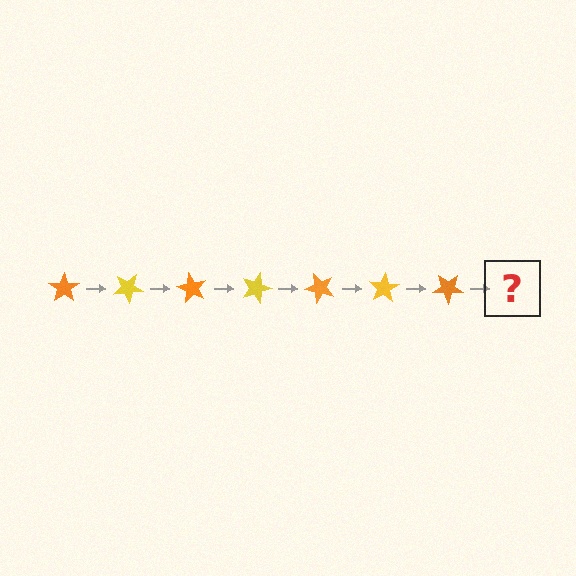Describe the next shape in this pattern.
It should be a yellow star, rotated 210 degrees from the start.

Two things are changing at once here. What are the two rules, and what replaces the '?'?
The two rules are that it rotates 30 degrees each step and the color cycles through orange and yellow. The '?' should be a yellow star, rotated 210 degrees from the start.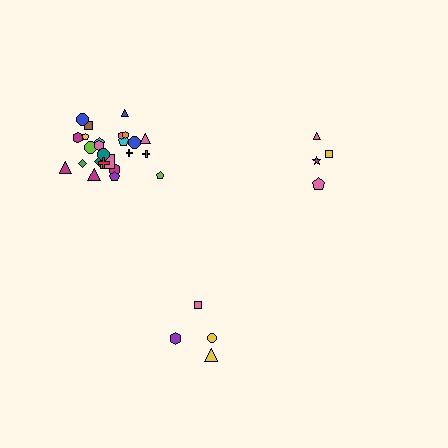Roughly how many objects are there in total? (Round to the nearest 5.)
Roughly 35 objects in total.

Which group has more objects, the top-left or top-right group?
The top-left group.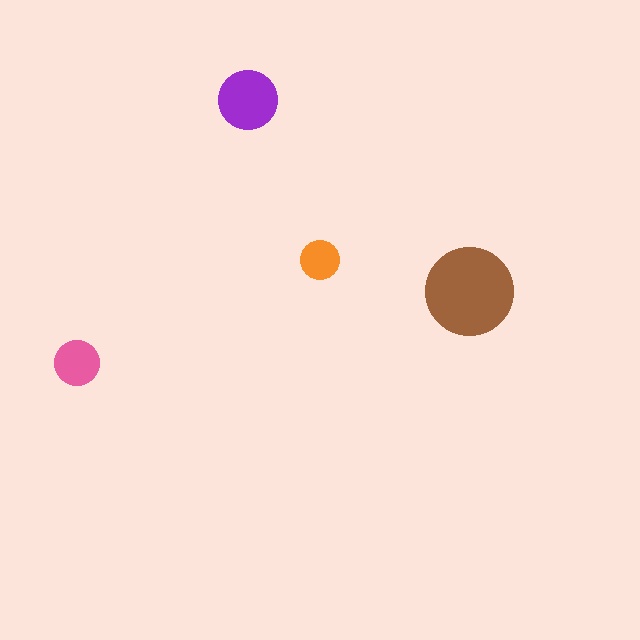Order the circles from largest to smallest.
the brown one, the purple one, the pink one, the orange one.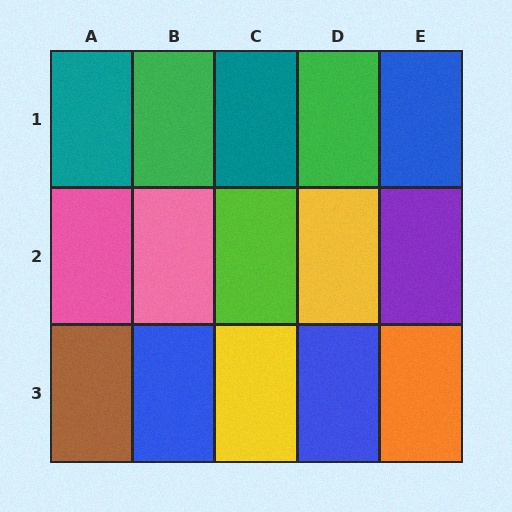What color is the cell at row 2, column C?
Lime.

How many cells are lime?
1 cell is lime.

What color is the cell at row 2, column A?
Pink.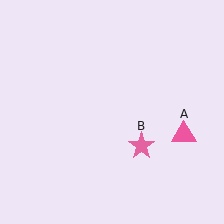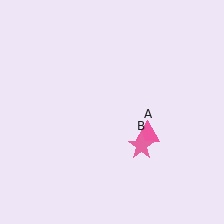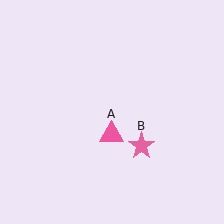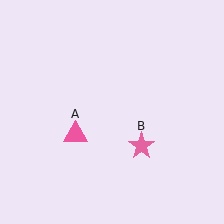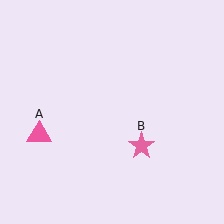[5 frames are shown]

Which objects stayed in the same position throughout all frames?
Pink star (object B) remained stationary.